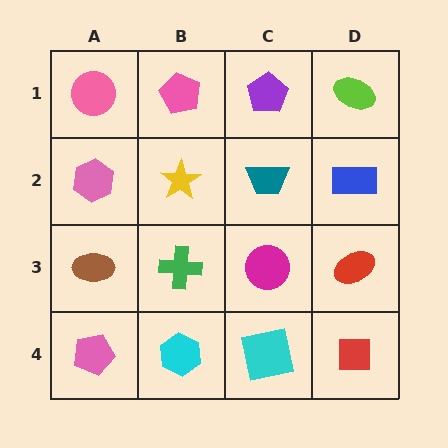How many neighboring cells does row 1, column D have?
2.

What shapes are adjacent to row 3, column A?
A pink hexagon (row 2, column A), a pink pentagon (row 4, column A), a green cross (row 3, column B).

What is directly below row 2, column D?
A red ellipse.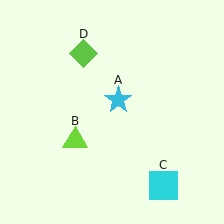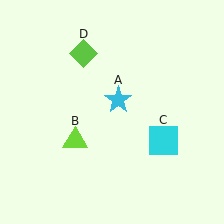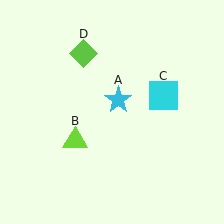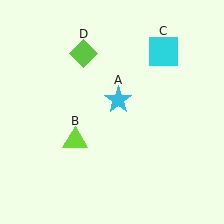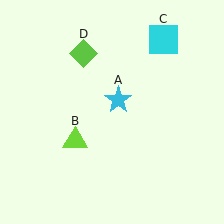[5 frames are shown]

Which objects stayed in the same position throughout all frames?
Cyan star (object A) and lime triangle (object B) and lime diamond (object D) remained stationary.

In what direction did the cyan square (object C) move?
The cyan square (object C) moved up.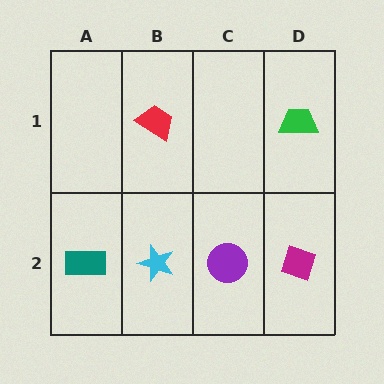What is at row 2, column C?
A purple circle.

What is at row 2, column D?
A magenta diamond.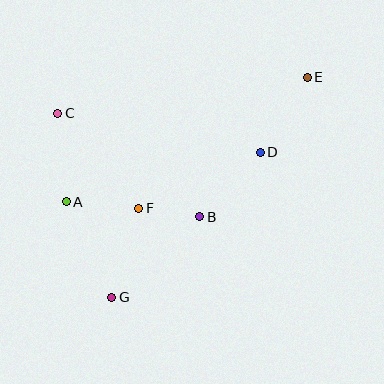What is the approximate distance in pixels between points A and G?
The distance between A and G is approximately 106 pixels.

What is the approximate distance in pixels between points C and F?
The distance between C and F is approximately 125 pixels.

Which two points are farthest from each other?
Points E and G are farthest from each other.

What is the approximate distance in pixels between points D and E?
The distance between D and E is approximately 89 pixels.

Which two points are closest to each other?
Points B and F are closest to each other.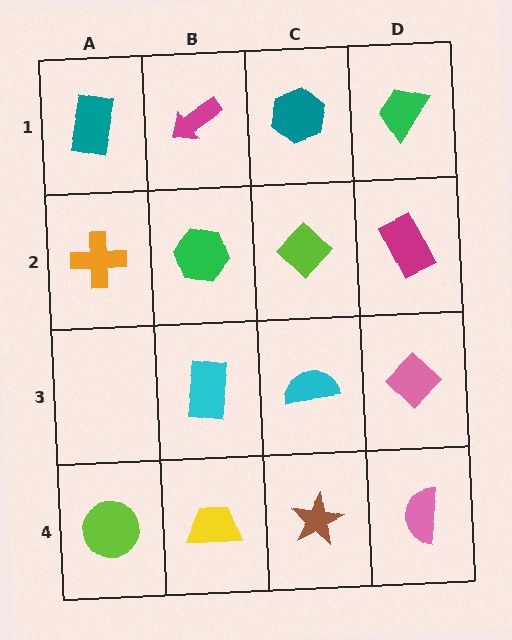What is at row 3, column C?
A cyan semicircle.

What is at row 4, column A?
A lime circle.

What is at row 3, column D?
A pink diamond.